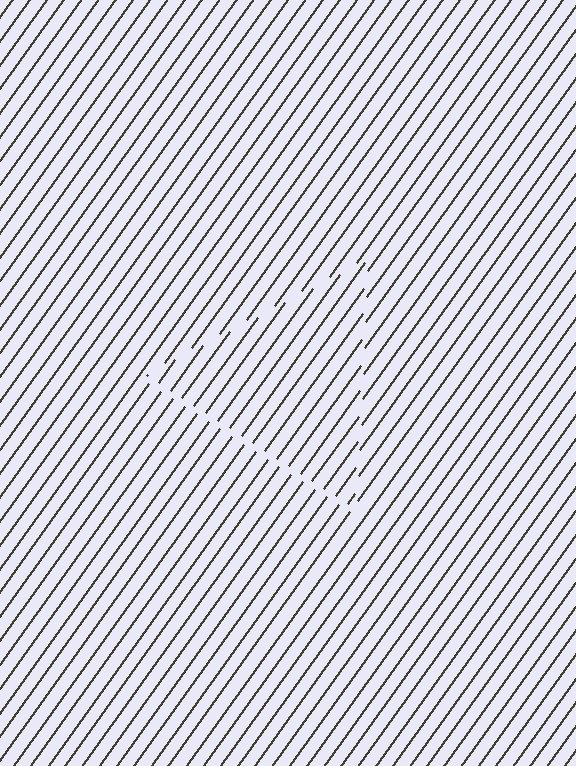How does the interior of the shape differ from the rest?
The interior of the shape contains the same grating, shifted by half a period — the contour is defined by the phase discontinuity where line-ends from the inner and outer gratings abut.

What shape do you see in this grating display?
An illusory triangle. The interior of the shape contains the same grating, shifted by half a period — the contour is defined by the phase discontinuity where line-ends from the inner and outer gratings abut.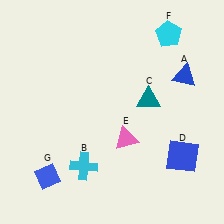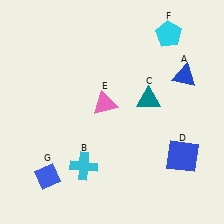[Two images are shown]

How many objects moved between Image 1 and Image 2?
1 object moved between the two images.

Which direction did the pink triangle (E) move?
The pink triangle (E) moved up.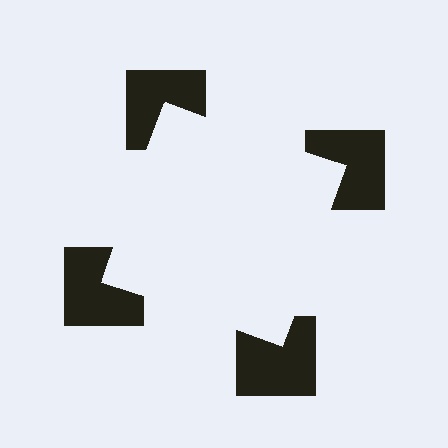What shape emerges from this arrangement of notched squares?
An illusory square — its edges are inferred from the aligned wedge cuts in the notched squares, not physically drawn.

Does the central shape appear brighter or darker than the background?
It typically appears slightly brighter than the background, even though no actual brightness change is drawn.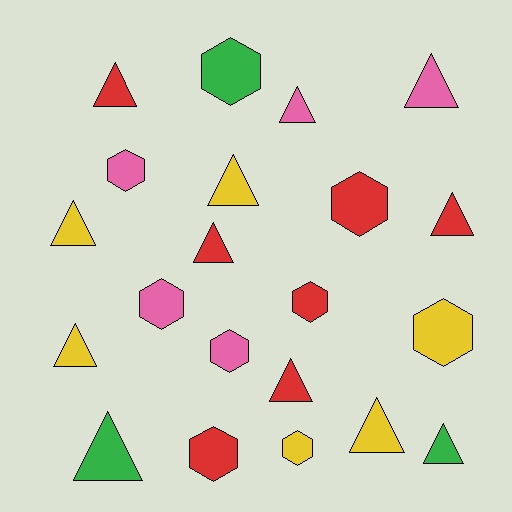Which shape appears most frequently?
Triangle, with 12 objects.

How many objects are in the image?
There are 21 objects.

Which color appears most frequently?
Red, with 7 objects.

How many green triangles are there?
There are 2 green triangles.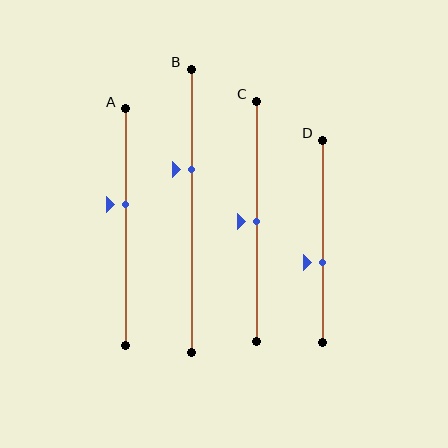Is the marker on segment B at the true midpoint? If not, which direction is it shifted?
No, the marker on segment B is shifted upward by about 15% of the segment length.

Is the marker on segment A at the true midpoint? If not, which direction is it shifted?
No, the marker on segment A is shifted upward by about 10% of the segment length.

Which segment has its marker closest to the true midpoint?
Segment C has its marker closest to the true midpoint.